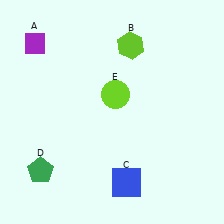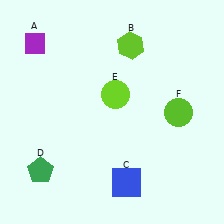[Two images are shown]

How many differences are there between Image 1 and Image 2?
There is 1 difference between the two images.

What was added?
A lime circle (F) was added in Image 2.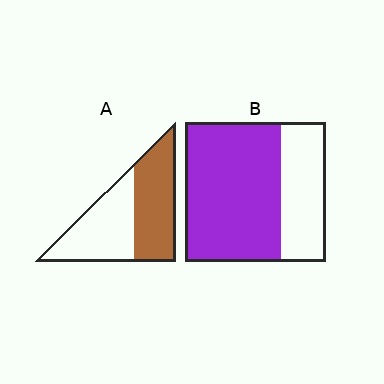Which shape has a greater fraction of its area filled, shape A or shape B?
Shape B.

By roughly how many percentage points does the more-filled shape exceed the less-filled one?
By roughly 20 percentage points (B over A).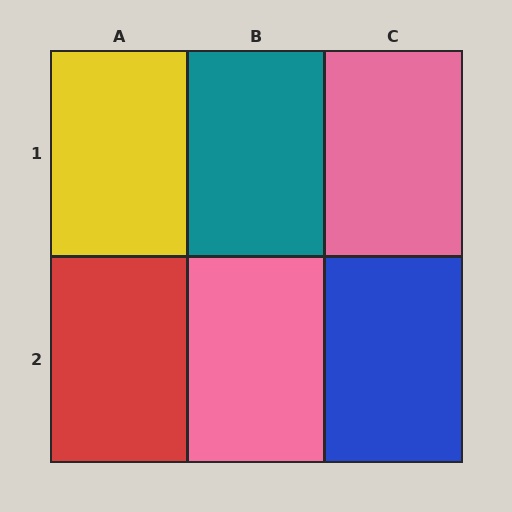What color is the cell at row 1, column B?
Teal.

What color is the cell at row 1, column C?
Pink.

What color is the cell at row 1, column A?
Yellow.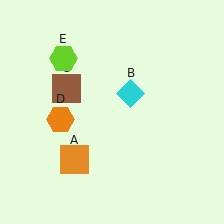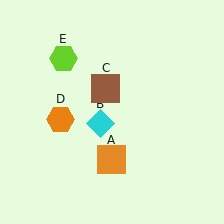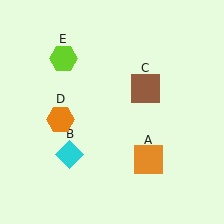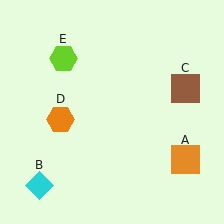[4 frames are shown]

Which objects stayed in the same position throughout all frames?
Orange hexagon (object D) and lime hexagon (object E) remained stationary.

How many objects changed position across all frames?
3 objects changed position: orange square (object A), cyan diamond (object B), brown square (object C).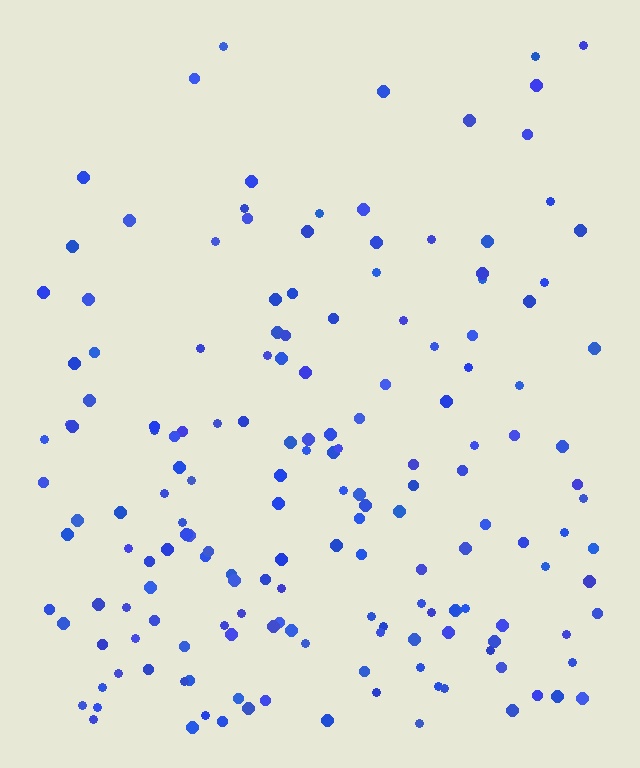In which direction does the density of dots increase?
From top to bottom, with the bottom side densest.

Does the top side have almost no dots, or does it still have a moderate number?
Still a moderate number, just noticeably fewer than the bottom.